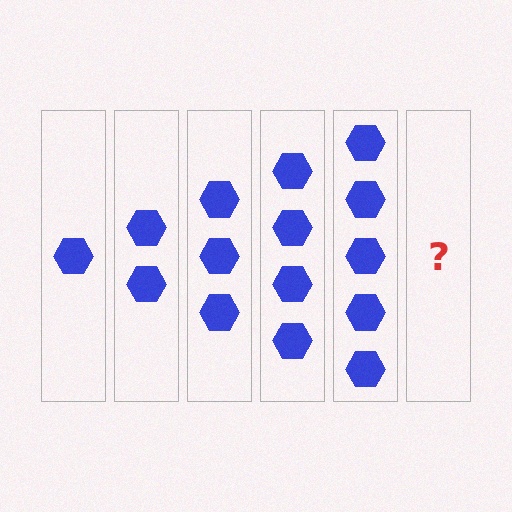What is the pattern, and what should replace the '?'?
The pattern is that each step adds one more hexagon. The '?' should be 6 hexagons.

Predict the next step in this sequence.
The next step is 6 hexagons.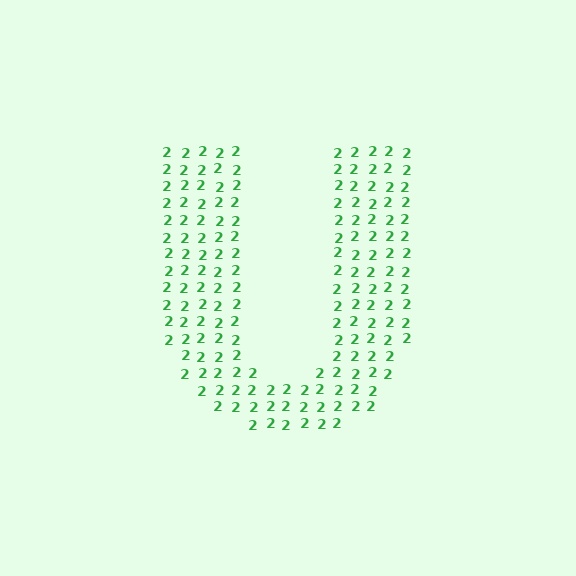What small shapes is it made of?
It is made of small digit 2's.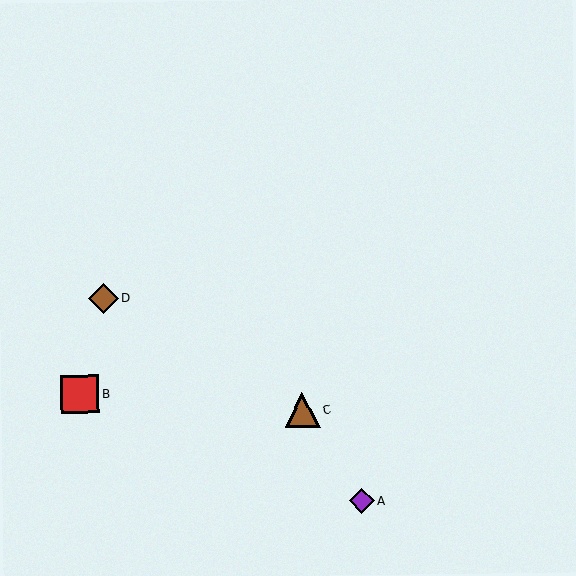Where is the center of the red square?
The center of the red square is at (80, 394).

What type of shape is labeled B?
Shape B is a red square.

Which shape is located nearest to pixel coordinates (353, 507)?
The purple diamond (labeled A) at (361, 501) is nearest to that location.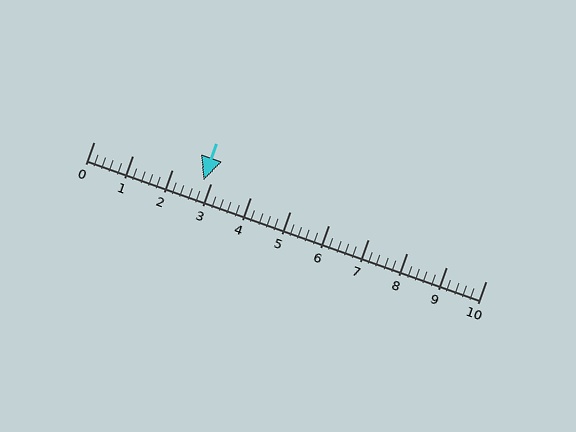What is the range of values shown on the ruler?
The ruler shows values from 0 to 10.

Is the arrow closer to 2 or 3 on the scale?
The arrow is closer to 3.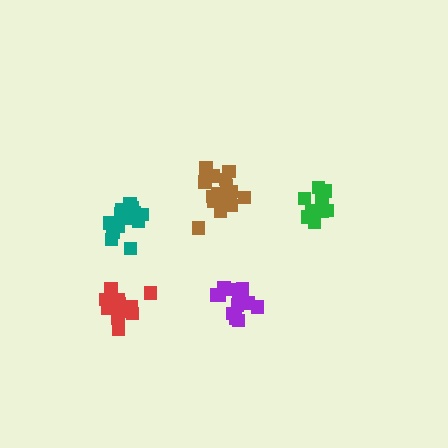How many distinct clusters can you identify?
There are 5 distinct clusters.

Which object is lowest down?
The red cluster is bottommost.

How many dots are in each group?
Group 1: 16 dots, Group 2: 12 dots, Group 3: 17 dots, Group 4: 12 dots, Group 5: 14 dots (71 total).